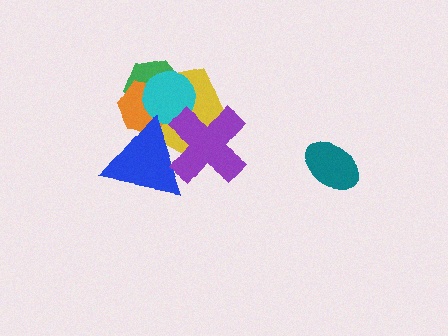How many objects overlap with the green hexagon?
3 objects overlap with the green hexagon.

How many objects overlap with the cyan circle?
3 objects overlap with the cyan circle.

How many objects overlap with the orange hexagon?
4 objects overlap with the orange hexagon.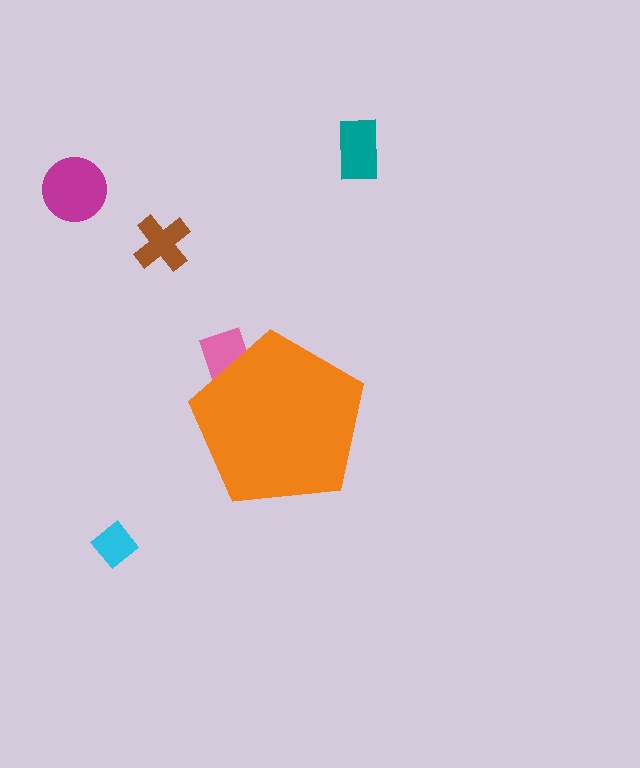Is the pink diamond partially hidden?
Yes, the pink diamond is partially hidden behind the orange pentagon.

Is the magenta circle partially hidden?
No, the magenta circle is fully visible.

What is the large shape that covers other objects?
An orange pentagon.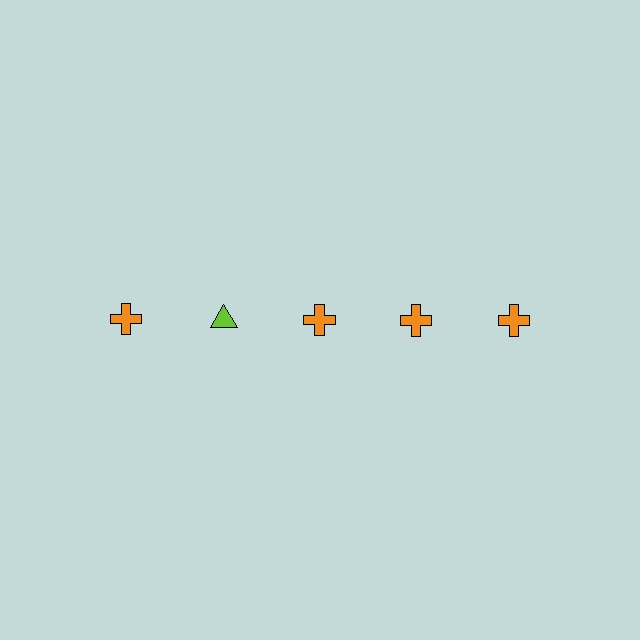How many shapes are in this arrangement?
There are 5 shapes arranged in a grid pattern.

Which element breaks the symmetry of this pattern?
The lime triangle in the top row, second from left column breaks the symmetry. All other shapes are orange crosses.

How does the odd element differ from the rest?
It differs in both color (lime instead of orange) and shape (triangle instead of cross).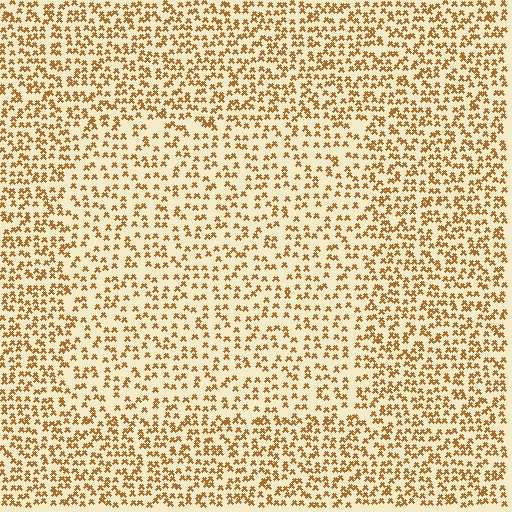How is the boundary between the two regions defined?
The boundary is defined by a change in element density (approximately 1.6x ratio). All elements are the same color, size, and shape.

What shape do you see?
I see a rectangle.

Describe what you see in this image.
The image contains small brown elements arranged at two different densities. A rectangle-shaped region is visible where the elements are less densely packed than the surrounding area.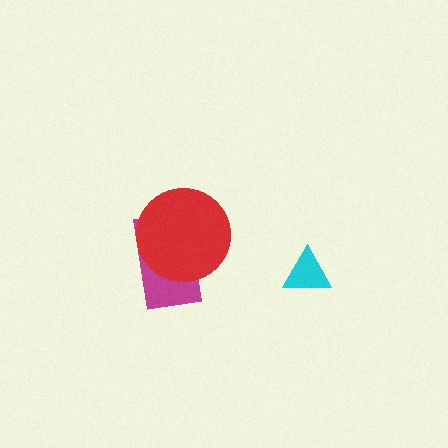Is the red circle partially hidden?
No, no other shape covers it.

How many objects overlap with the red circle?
1 object overlaps with the red circle.